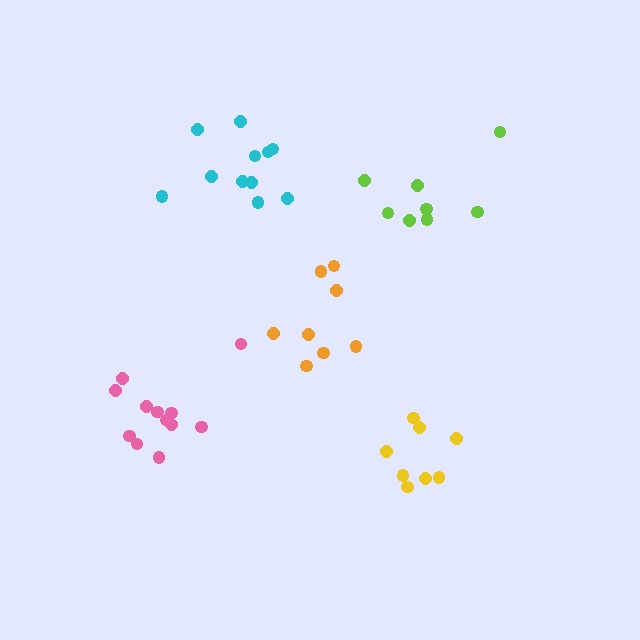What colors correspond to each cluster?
The clusters are colored: pink, lime, yellow, cyan, orange.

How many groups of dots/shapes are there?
There are 5 groups.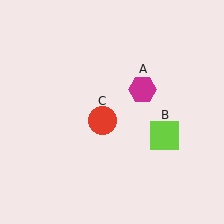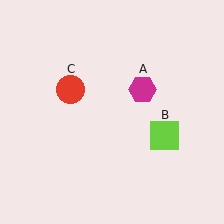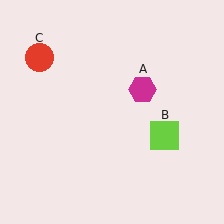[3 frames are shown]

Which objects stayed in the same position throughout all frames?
Magenta hexagon (object A) and lime square (object B) remained stationary.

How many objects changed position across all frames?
1 object changed position: red circle (object C).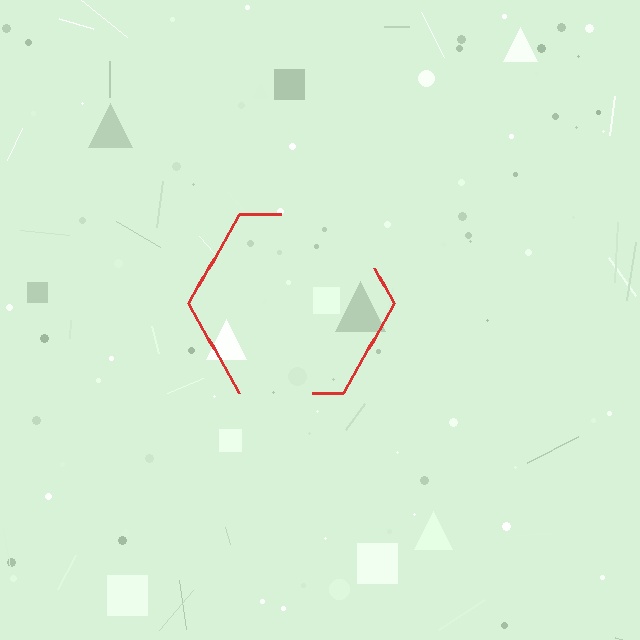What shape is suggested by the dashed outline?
The dashed outline suggests a hexagon.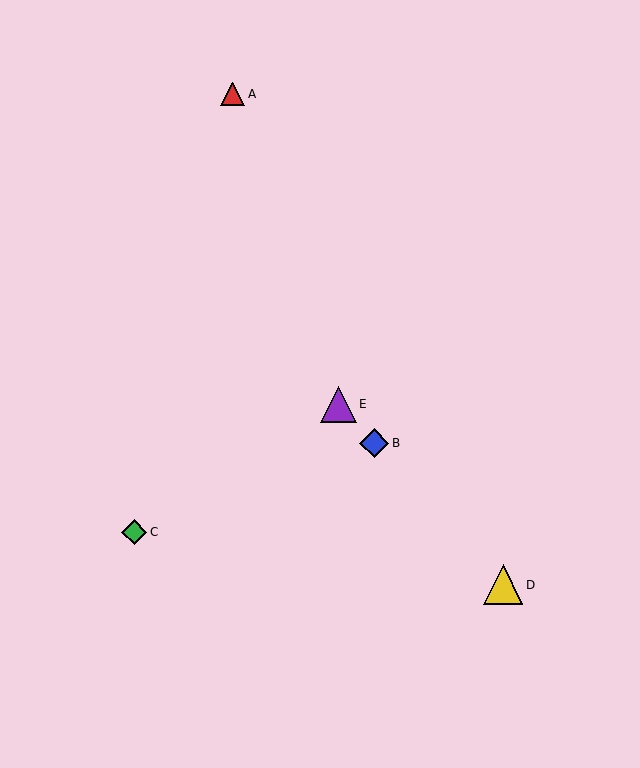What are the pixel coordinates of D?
Object D is at (503, 585).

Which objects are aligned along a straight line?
Objects B, D, E are aligned along a straight line.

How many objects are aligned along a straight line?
3 objects (B, D, E) are aligned along a straight line.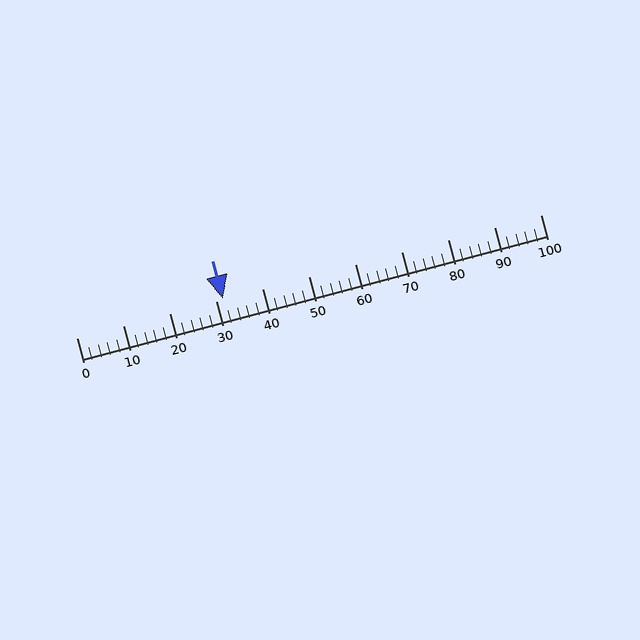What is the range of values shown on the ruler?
The ruler shows values from 0 to 100.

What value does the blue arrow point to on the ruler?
The blue arrow points to approximately 32.